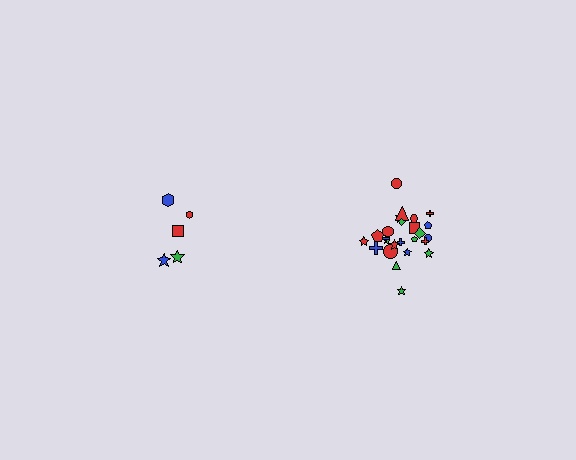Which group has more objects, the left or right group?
The right group.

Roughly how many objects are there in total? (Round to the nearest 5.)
Roughly 30 objects in total.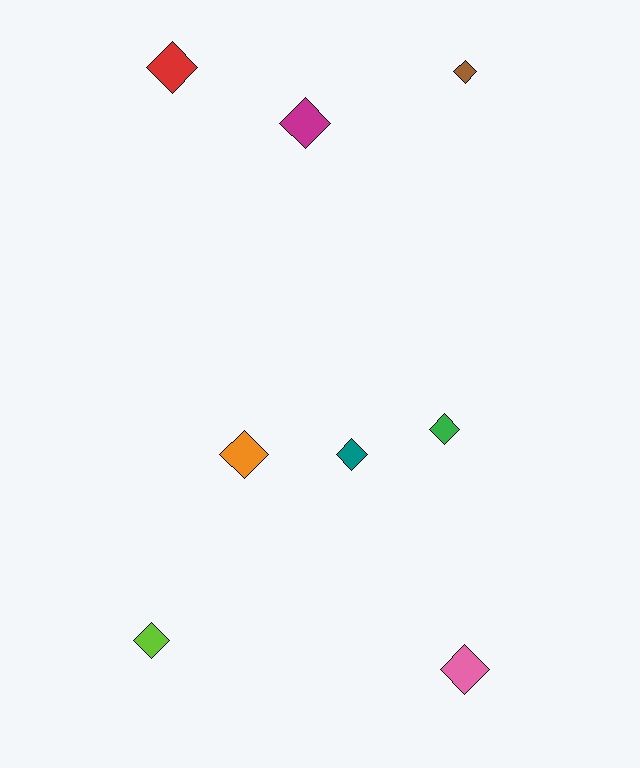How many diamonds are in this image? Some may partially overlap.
There are 8 diamonds.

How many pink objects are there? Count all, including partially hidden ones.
There is 1 pink object.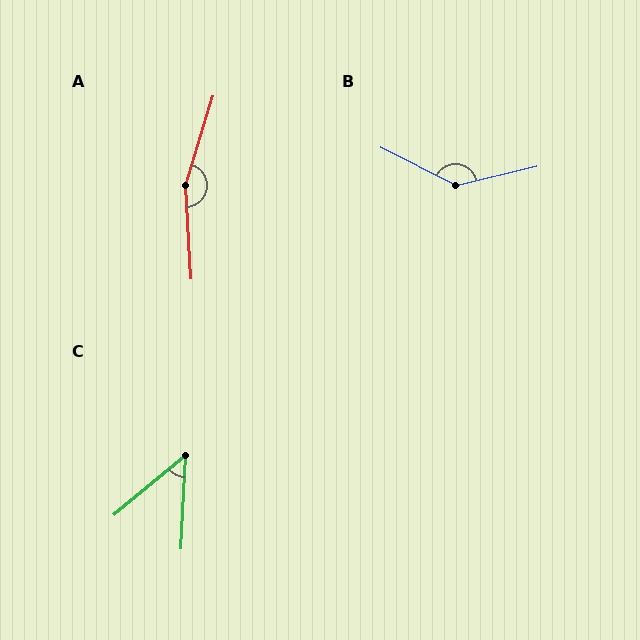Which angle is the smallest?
C, at approximately 47 degrees.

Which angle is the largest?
A, at approximately 160 degrees.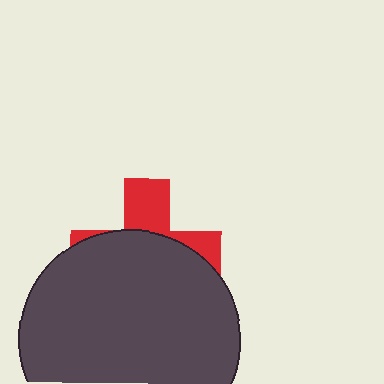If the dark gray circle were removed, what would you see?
You would see the complete red cross.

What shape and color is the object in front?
The object in front is a dark gray circle.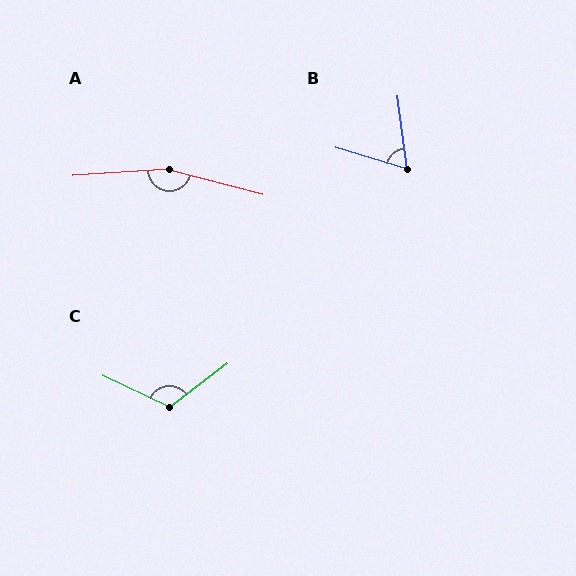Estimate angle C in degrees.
Approximately 117 degrees.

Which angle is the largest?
A, at approximately 162 degrees.